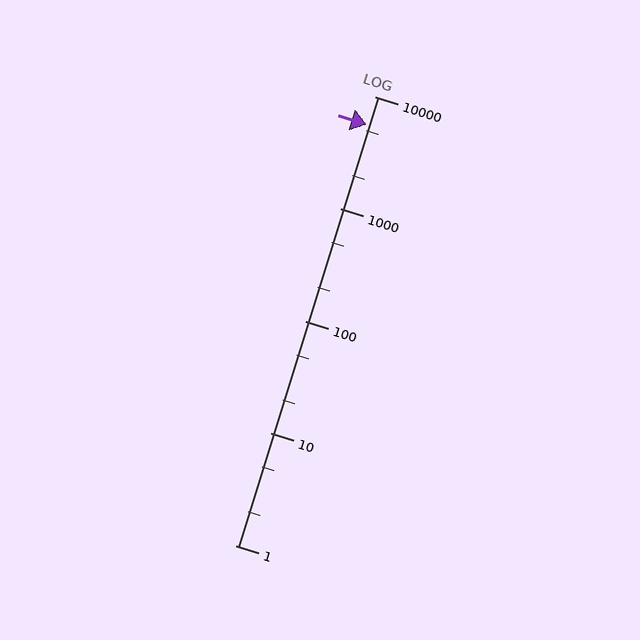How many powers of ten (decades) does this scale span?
The scale spans 4 decades, from 1 to 10000.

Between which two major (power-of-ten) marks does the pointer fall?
The pointer is between 1000 and 10000.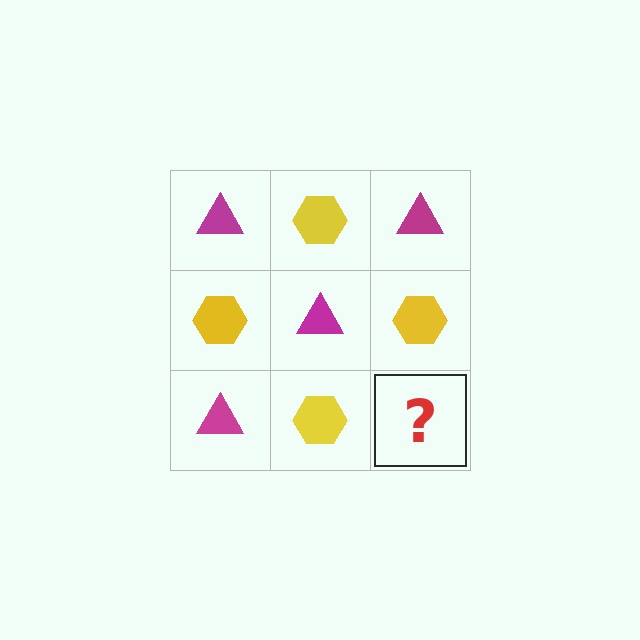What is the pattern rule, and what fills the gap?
The rule is that it alternates magenta triangle and yellow hexagon in a checkerboard pattern. The gap should be filled with a magenta triangle.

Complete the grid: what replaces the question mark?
The question mark should be replaced with a magenta triangle.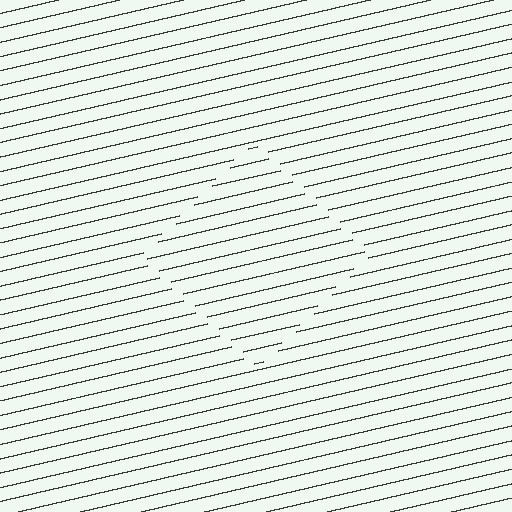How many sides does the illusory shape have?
4 sides — the line-ends trace a square.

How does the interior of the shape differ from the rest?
The interior of the shape contains the same grating, shifted by half a period — the contour is defined by the phase discontinuity where line-ends from the inner and outer gratings abut.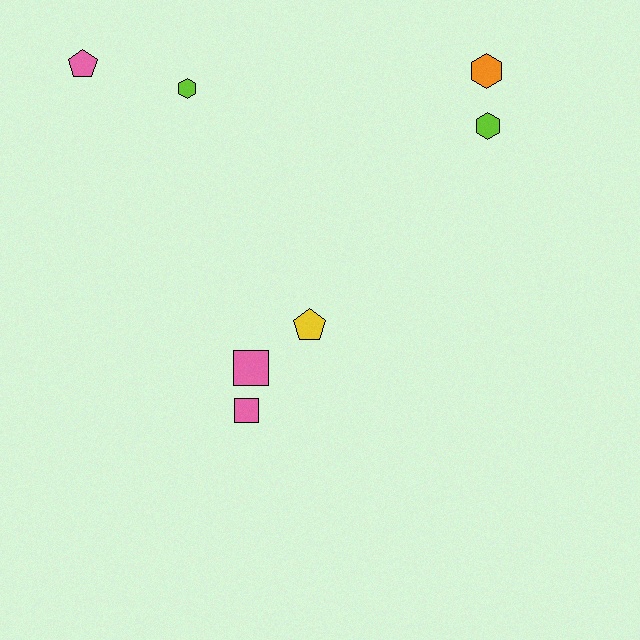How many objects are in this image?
There are 7 objects.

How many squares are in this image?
There are 2 squares.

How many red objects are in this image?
There are no red objects.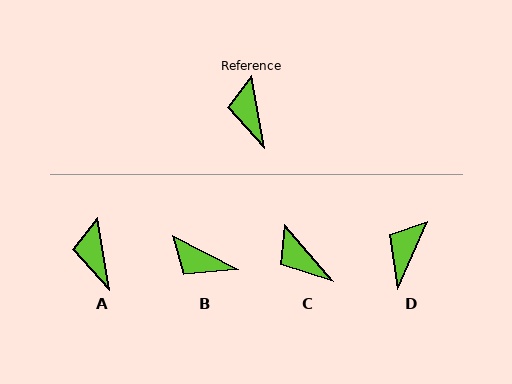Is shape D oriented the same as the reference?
No, it is off by about 34 degrees.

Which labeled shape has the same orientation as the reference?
A.